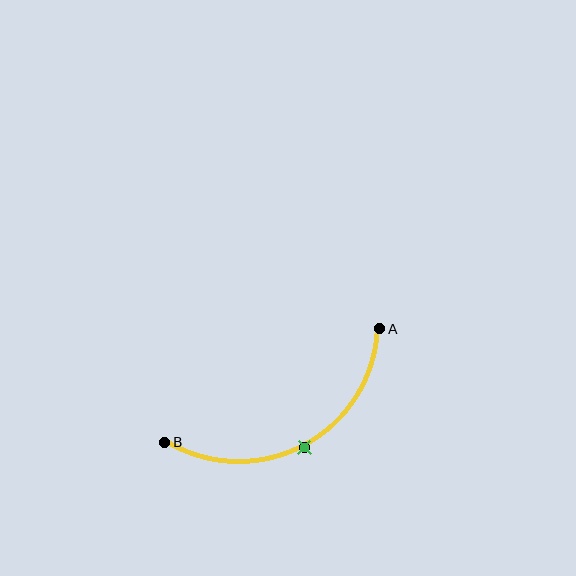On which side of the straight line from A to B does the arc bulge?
The arc bulges below the straight line connecting A and B.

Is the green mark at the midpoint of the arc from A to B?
Yes. The green mark lies on the arc at equal arc-length from both A and B — it is the arc midpoint.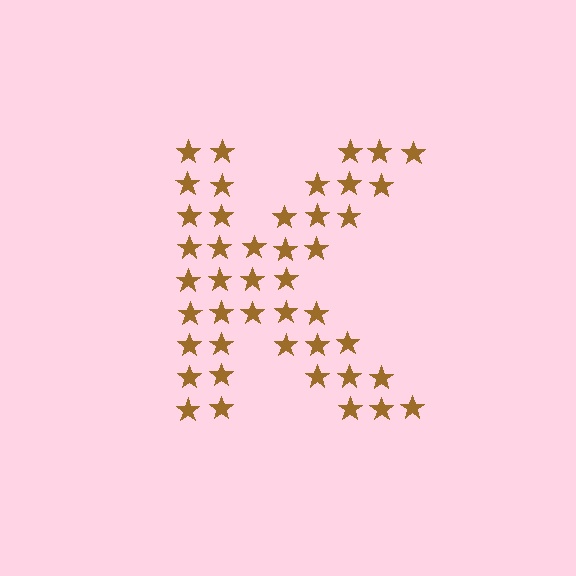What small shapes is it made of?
It is made of small stars.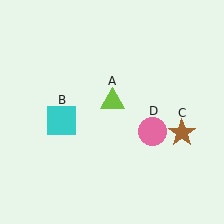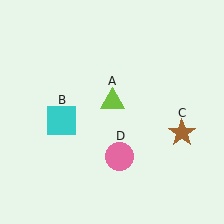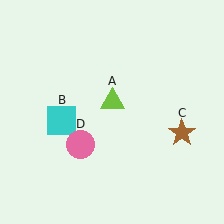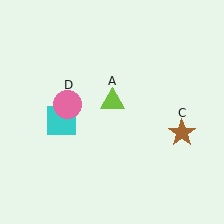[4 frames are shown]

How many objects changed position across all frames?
1 object changed position: pink circle (object D).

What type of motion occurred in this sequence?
The pink circle (object D) rotated clockwise around the center of the scene.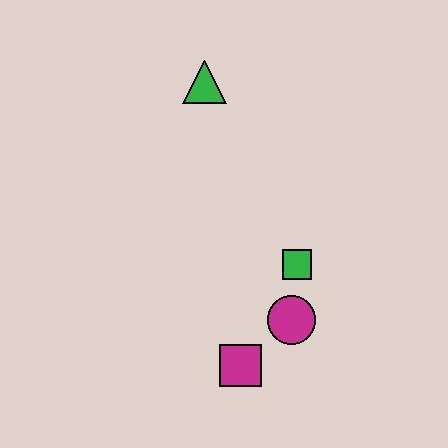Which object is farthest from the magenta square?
The green triangle is farthest from the magenta square.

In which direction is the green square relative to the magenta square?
The green square is above the magenta square.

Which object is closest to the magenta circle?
The green square is closest to the magenta circle.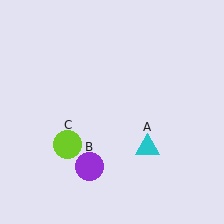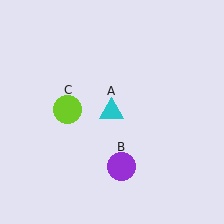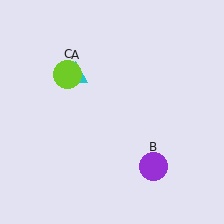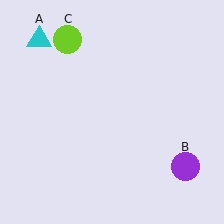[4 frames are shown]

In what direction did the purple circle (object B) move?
The purple circle (object B) moved right.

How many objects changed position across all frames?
3 objects changed position: cyan triangle (object A), purple circle (object B), lime circle (object C).